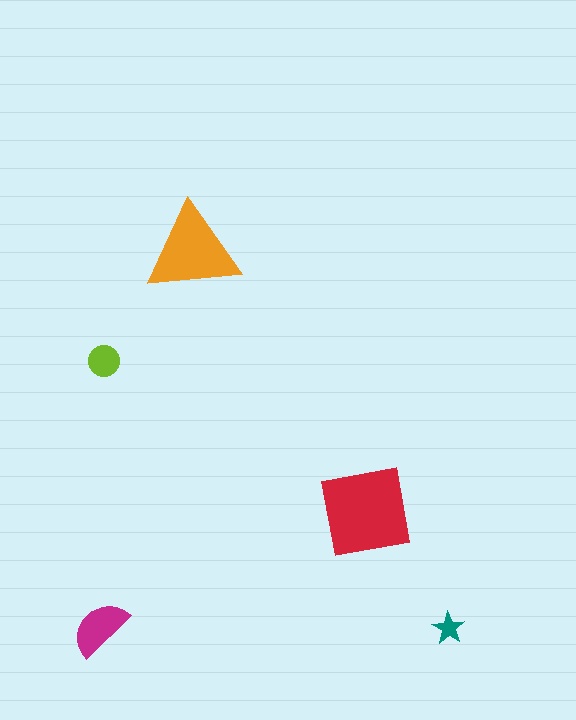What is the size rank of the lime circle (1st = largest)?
4th.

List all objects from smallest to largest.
The teal star, the lime circle, the magenta semicircle, the orange triangle, the red square.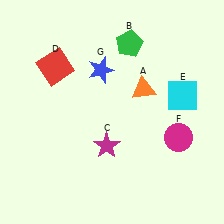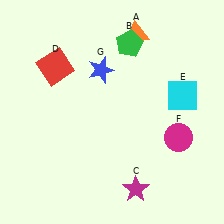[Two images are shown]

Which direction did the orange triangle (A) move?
The orange triangle (A) moved up.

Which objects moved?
The objects that moved are: the orange triangle (A), the magenta star (C).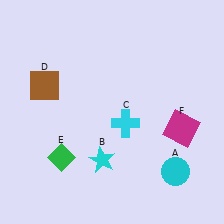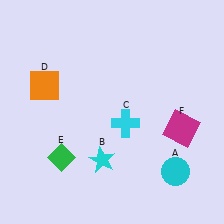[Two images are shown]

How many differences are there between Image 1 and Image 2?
There is 1 difference between the two images.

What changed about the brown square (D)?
In Image 1, D is brown. In Image 2, it changed to orange.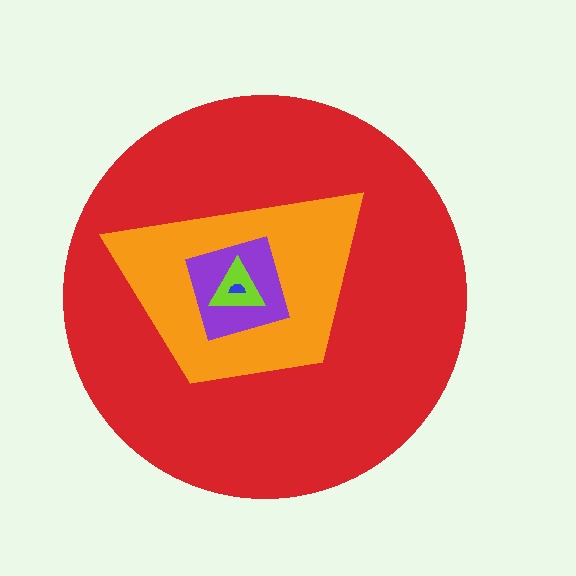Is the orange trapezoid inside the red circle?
Yes.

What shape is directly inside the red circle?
The orange trapezoid.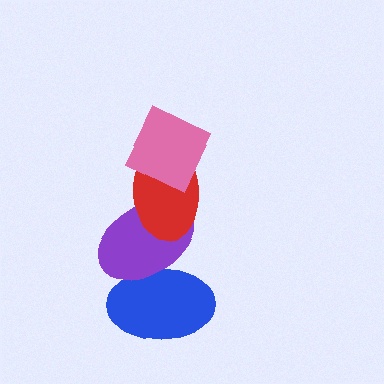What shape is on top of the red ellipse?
The pink diamond is on top of the red ellipse.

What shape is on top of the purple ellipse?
The red ellipse is on top of the purple ellipse.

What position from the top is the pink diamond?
The pink diamond is 1st from the top.